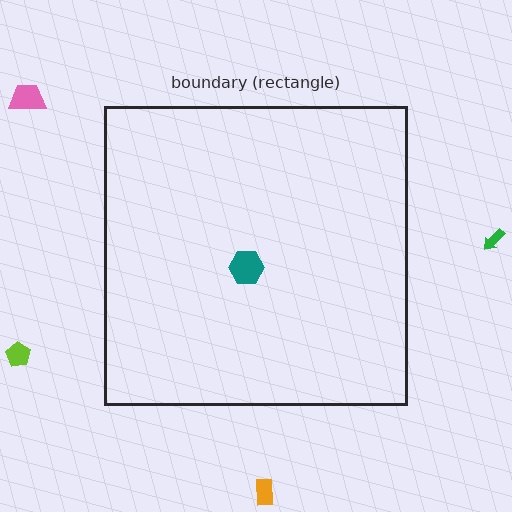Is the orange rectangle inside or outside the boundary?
Outside.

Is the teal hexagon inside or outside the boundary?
Inside.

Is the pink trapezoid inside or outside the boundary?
Outside.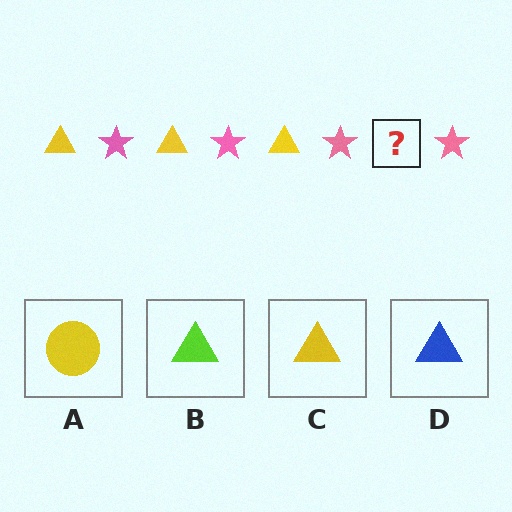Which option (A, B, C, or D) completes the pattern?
C.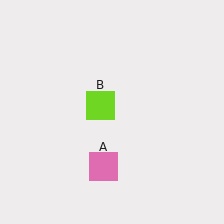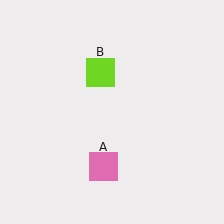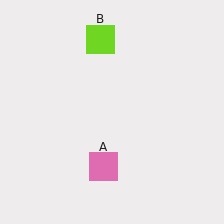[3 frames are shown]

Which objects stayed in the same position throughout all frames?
Pink square (object A) remained stationary.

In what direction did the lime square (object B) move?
The lime square (object B) moved up.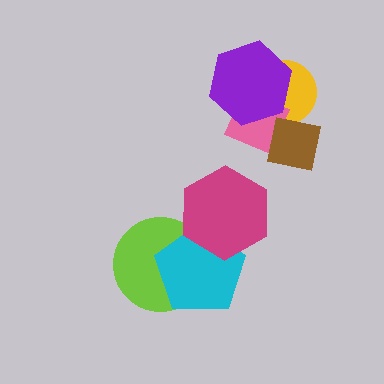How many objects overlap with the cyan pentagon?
2 objects overlap with the cyan pentagon.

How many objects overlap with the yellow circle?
3 objects overlap with the yellow circle.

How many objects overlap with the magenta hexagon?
2 objects overlap with the magenta hexagon.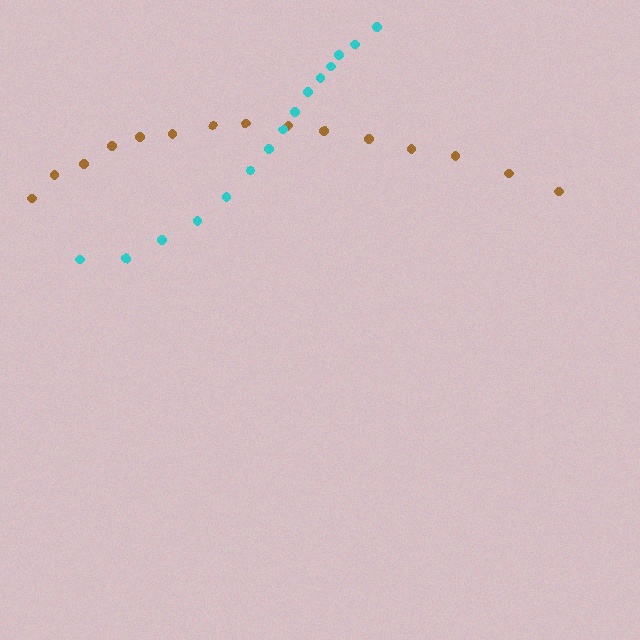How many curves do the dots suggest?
There are 2 distinct paths.